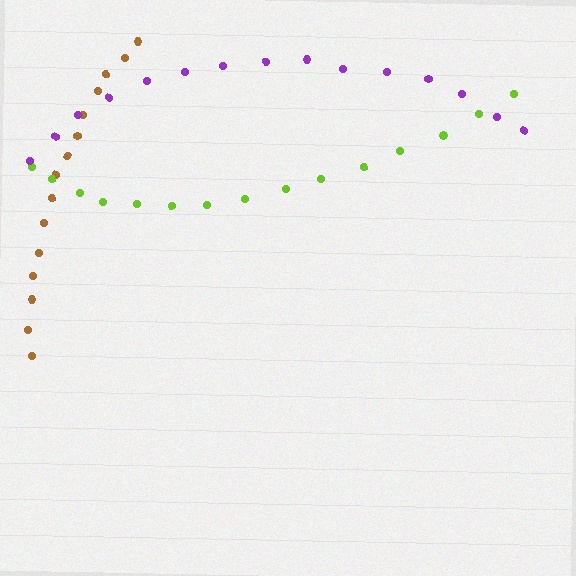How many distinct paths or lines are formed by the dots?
There are 3 distinct paths.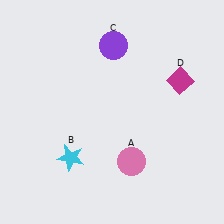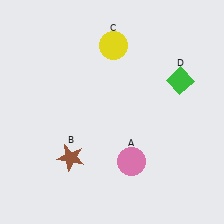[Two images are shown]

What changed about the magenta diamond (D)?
In Image 1, D is magenta. In Image 2, it changed to green.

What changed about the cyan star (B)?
In Image 1, B is cyan. In Image 2, it changed to brown.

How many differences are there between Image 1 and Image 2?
There are 3 differences between the two images.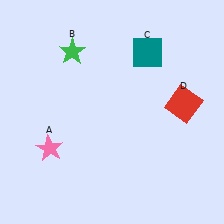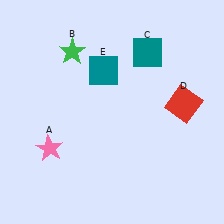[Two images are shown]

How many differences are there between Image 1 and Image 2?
There is 1 difference between the two images.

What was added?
A teal square (E) was added in Image 2.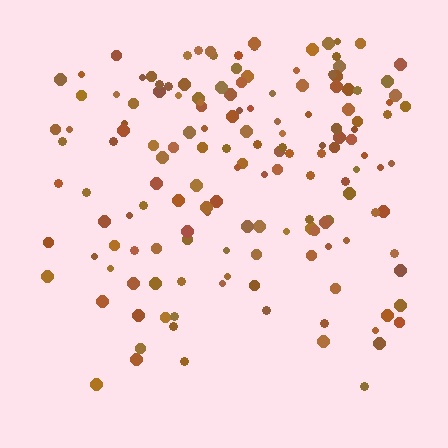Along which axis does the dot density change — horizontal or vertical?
Vertical.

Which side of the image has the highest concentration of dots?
The top.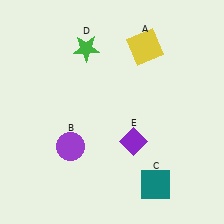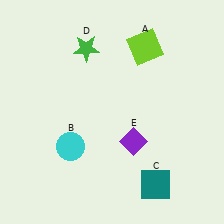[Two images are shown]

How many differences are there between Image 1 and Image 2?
There are 2 differences between the two images.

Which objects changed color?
A changed from yellow to lime. B changed from purple to cyan.